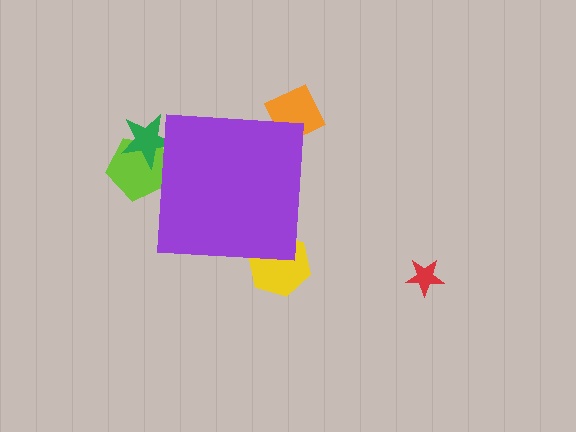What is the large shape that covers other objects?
A purple square.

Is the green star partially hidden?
Yes, the green star is partially hidden behind the purple square.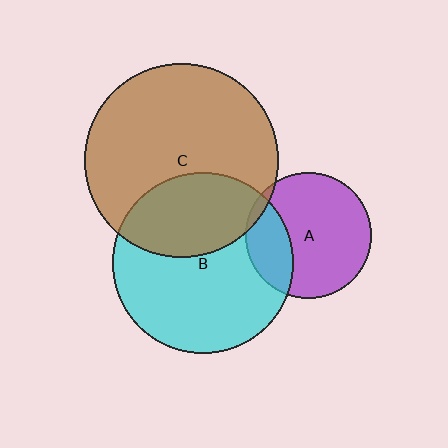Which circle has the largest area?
Circle C (brown).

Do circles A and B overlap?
Yes.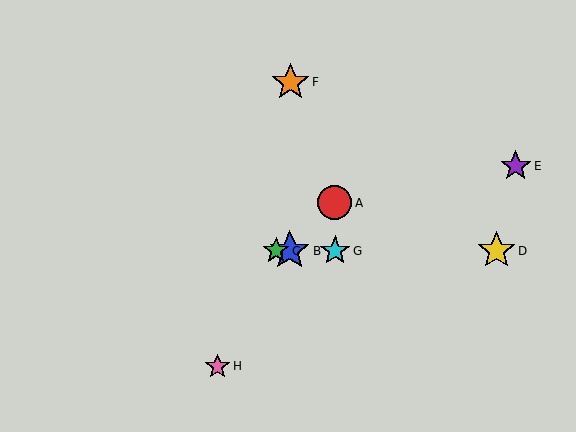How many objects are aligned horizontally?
4 objects (B, C, D, G) are aligned horizontally.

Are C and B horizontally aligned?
Yes, both are at y≈251.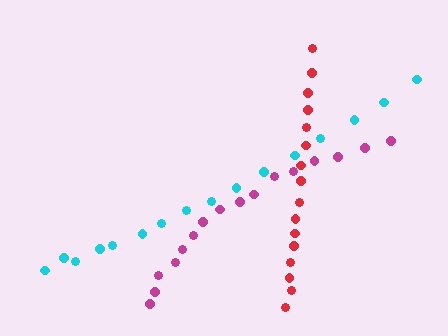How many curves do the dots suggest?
There are 3 distinct paths.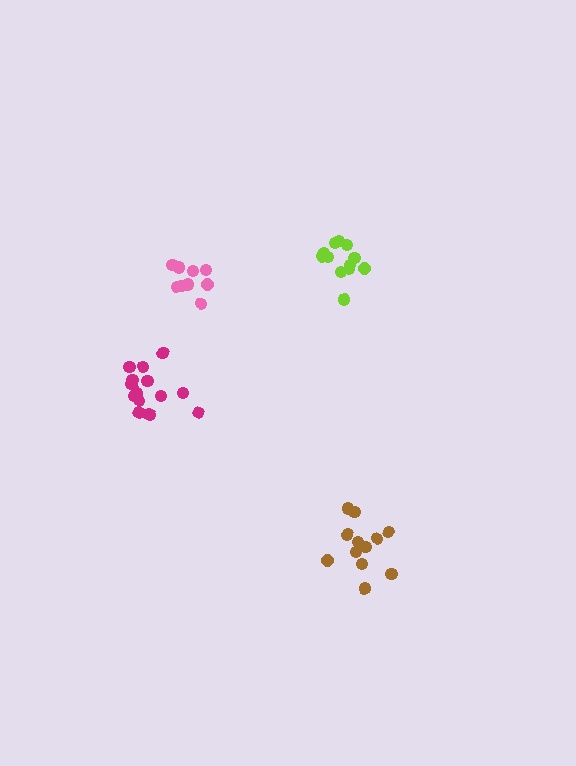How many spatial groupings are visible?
There are 4 spatial groupings.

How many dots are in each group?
Group 1: 15 dots, Group 2: 9 dots, Group 3: 13 dots, Group 4: 12 dots (49 total).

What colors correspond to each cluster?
The clusters are colored: magenta, pink, brown, lime.